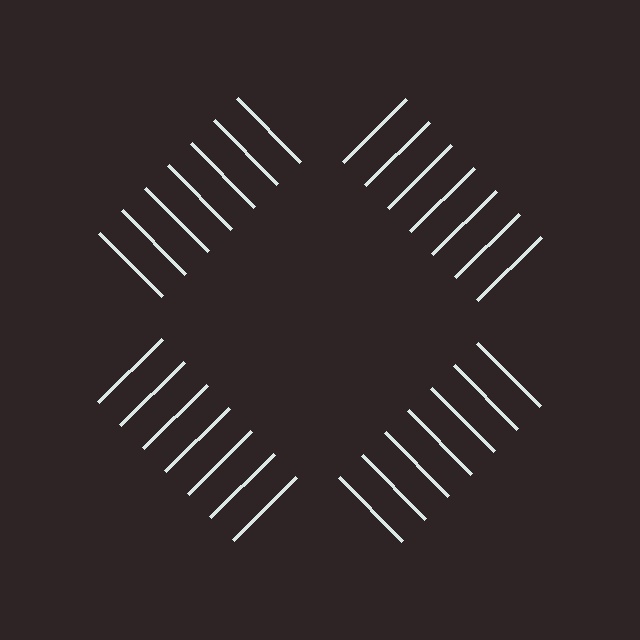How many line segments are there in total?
28 — 7 along each of the 4 edges.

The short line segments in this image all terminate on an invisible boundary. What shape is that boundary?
An illusory square — the line segments terminate on its edges but no continuous stroke is drawn.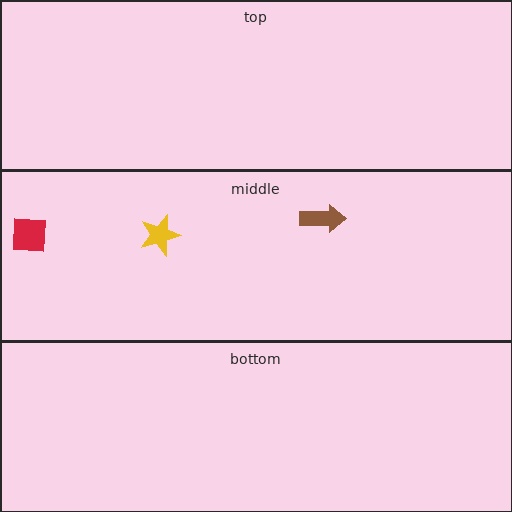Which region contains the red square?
The middle region.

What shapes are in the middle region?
The yellow star, the red square, the brown arrow.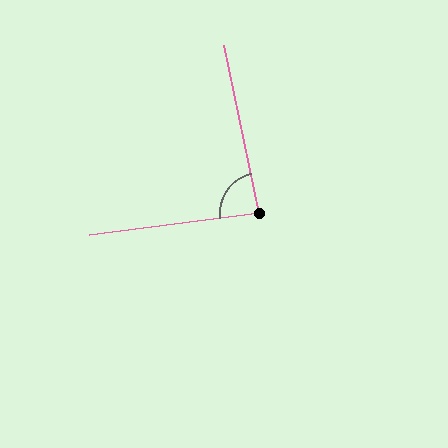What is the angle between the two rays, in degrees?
Approximately 85 degrees.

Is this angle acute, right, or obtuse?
It is approximately a right angle.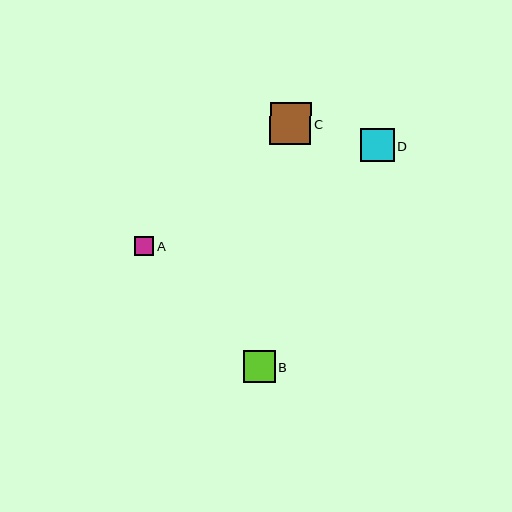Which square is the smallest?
Square A is the smallest with a size of approximately 19 pixels.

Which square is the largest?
Square C is the largest with a size of approximately 41 pixels.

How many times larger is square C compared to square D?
Square C is approximately 1.2 times the size of square D.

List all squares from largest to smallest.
From largest to smallest: C, D, B, A.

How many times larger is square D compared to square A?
Square D is approximately 1.8 times the size of square A.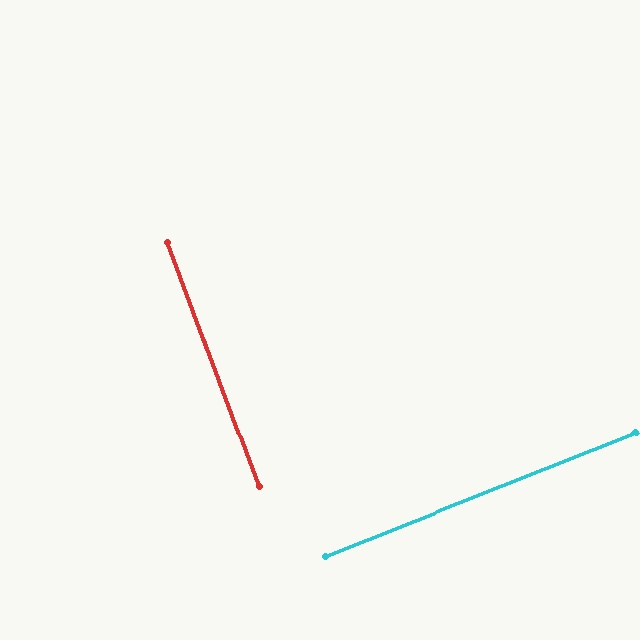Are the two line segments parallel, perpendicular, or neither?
Perpendicular — they meet at approximately 89°.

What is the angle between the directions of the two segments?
Approximately 89 degrees.